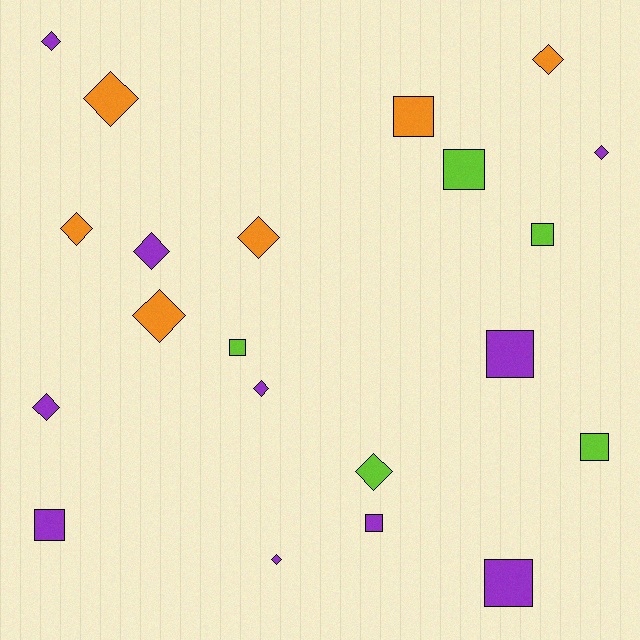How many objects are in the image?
There are 21 objects.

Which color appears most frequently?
Purple, with 10 objects.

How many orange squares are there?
There is 1 orange square.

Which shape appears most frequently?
Diamond, with 12 objects.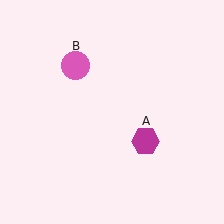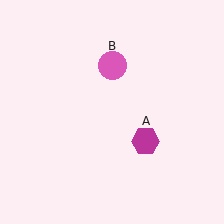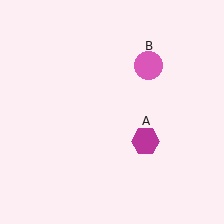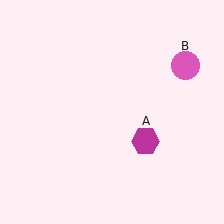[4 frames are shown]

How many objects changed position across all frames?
1 object changed position: pink circle (object B).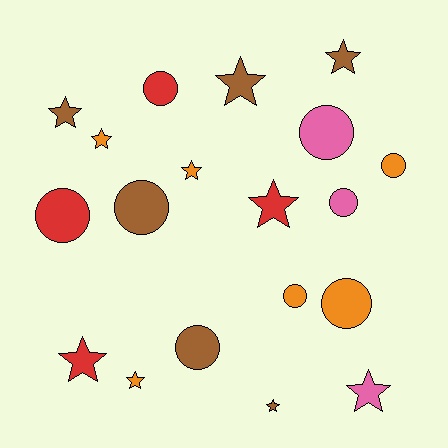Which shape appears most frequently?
Star, with 10 objects.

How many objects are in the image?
There are 19 objects.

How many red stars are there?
There are 2 red stars.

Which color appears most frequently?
Brown, with 6 objects.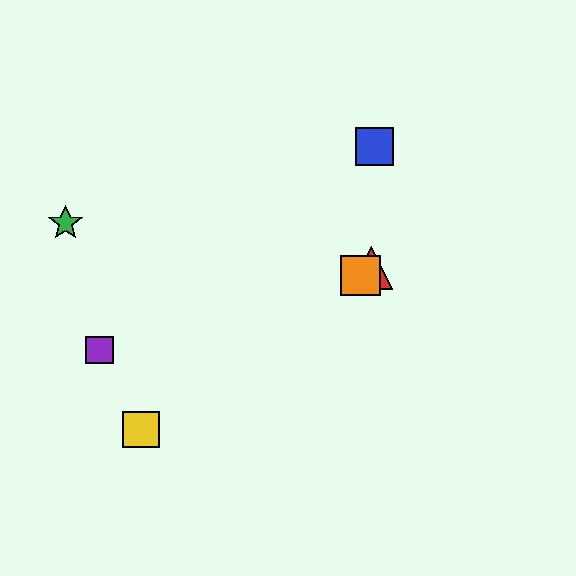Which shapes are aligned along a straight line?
The red triangle, the yellow square, the orange square are aligned along a straight line.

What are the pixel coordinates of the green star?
The green star is at (65, 223).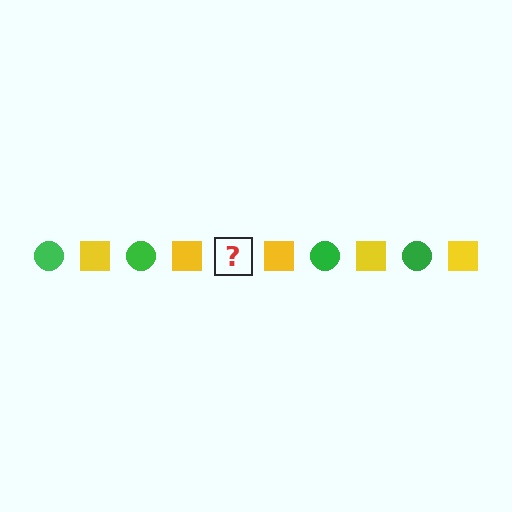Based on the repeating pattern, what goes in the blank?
The blank should be a green circle.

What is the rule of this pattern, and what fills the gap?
The rule is that the pattern alternates between green circle and yellow square. The gap should be filled with a green circle.